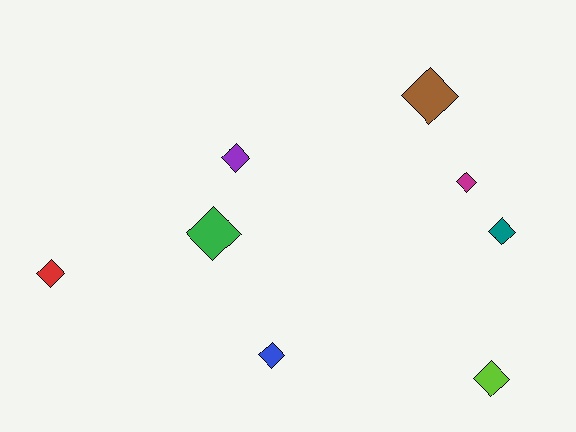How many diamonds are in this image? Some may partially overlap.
There are 8 diamonds.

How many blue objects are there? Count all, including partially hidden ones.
There is 1 blue object.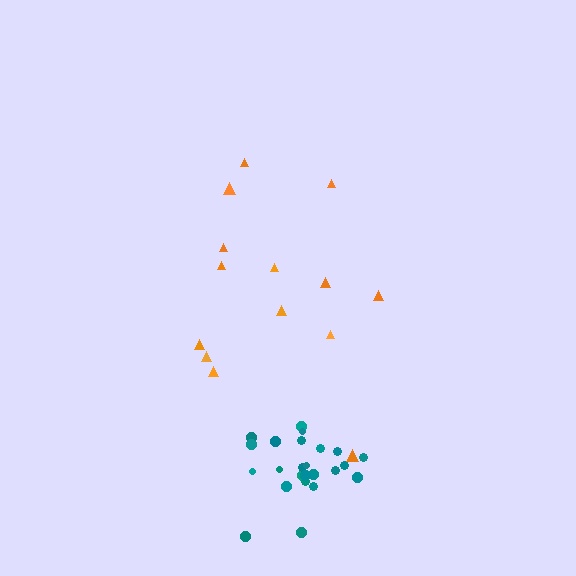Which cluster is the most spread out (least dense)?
Orange.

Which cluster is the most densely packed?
Teal.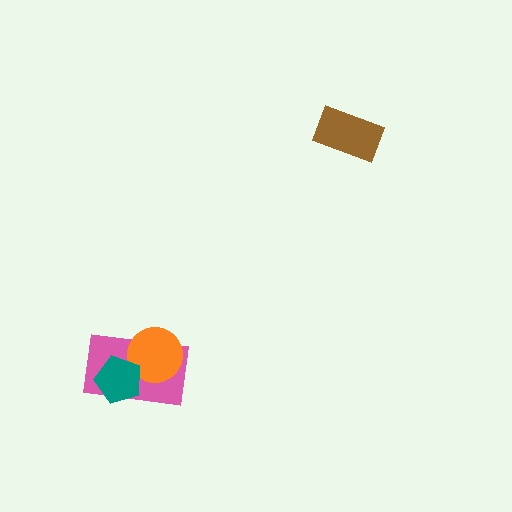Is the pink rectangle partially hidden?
Yes, it is partially covered by another shape.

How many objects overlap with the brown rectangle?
0 objects overlap with the brown rectangle.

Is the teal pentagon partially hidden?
No, no other shape covers it.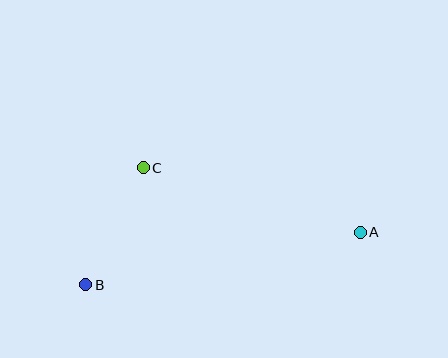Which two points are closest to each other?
Points B and C are closest to each other.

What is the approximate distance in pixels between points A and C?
The distance between A and C is approximately 227 pixels.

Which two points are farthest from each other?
Points A and B are farthest from each other.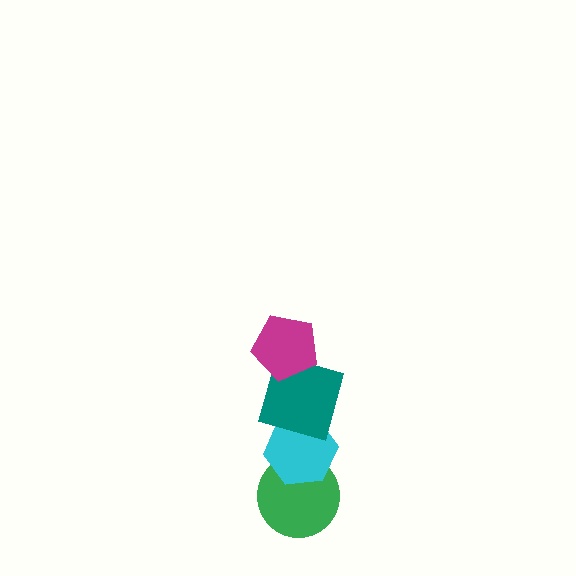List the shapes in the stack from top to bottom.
From top to bottom: the magenta pentagon, the teal square, the cyan hexagon, the green circle.